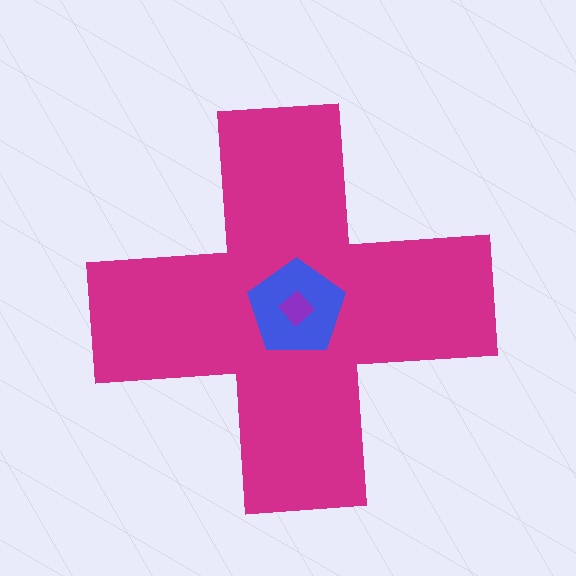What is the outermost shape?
The magenta cross.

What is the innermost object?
The purple diamond.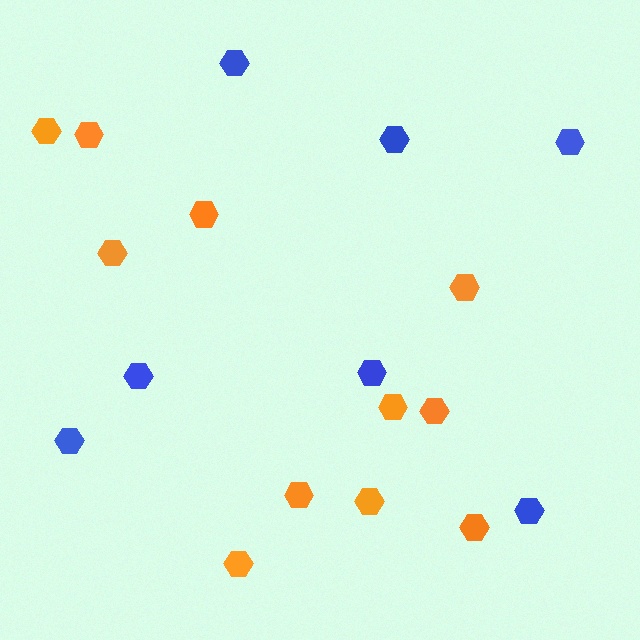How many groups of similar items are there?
There are 2 groups: one group of blue hexagons (7) and one group of orange hexagons (11).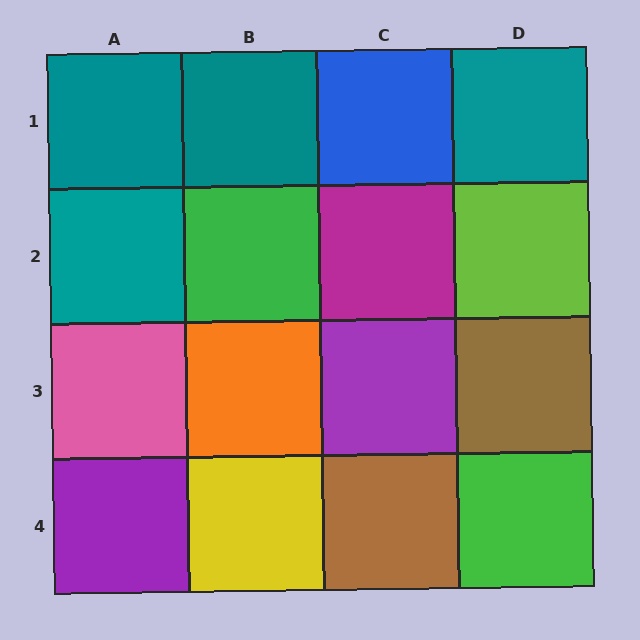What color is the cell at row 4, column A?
Purple.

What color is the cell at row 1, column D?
Teal.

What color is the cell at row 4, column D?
Green.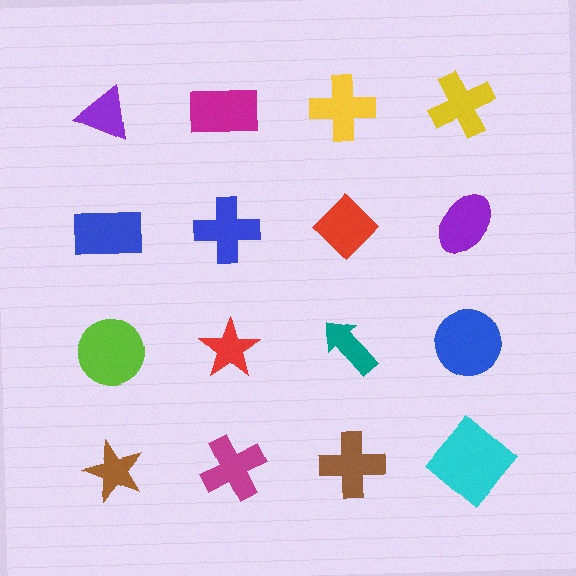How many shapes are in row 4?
4 shapes.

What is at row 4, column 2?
A magenta cross.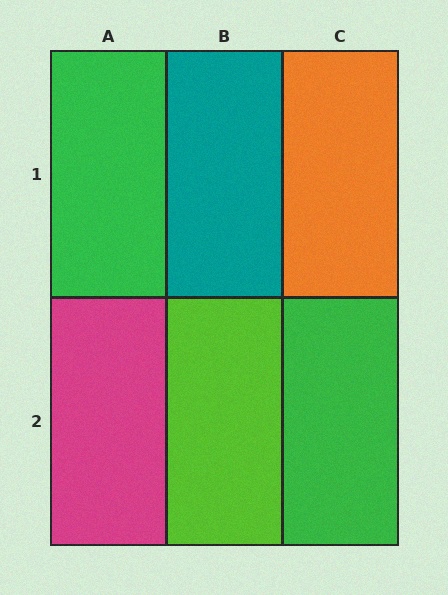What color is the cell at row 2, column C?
Green.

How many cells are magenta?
1 cell is magenta.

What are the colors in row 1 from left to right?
Green, teal, orange.